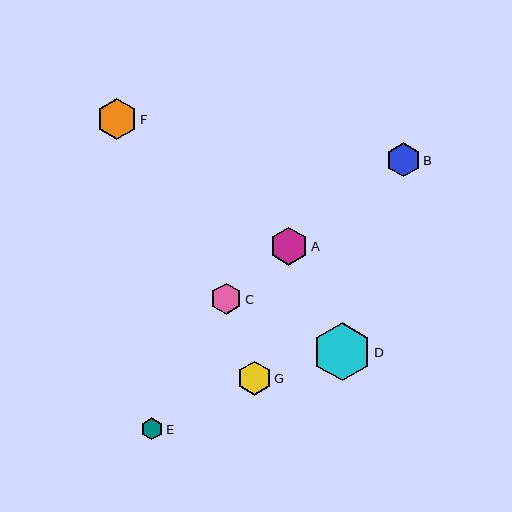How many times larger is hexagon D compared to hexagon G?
Hexagon D is approximately 1.7 times the size of hexagon G.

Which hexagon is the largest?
Hexagon D is the largest with a size of approximately 58 pixels.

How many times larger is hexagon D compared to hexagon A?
Hexagon D is approximately 1.5 times the size of hexagon A.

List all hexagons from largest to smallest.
From largest to smallest: D, F, A, G, B, C, E.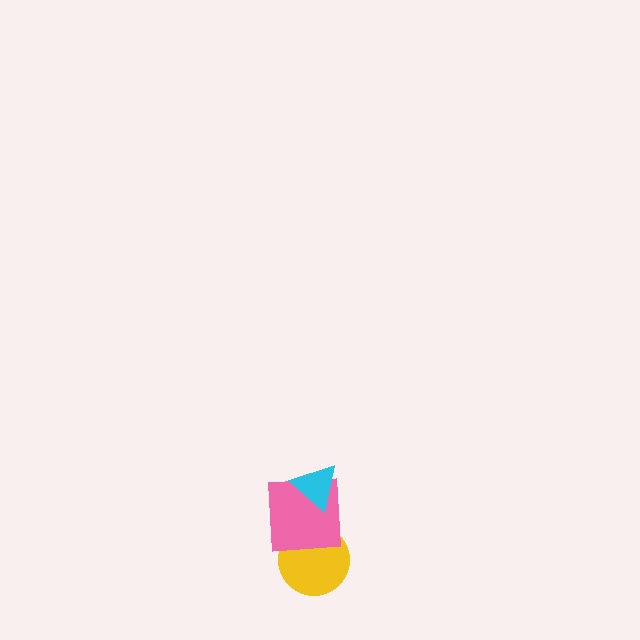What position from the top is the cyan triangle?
The cyan triangle is 1st from the top.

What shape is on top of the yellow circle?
The pink square is on top of the yellow circle.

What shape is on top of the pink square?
The cyan triangle is on top of the pink square.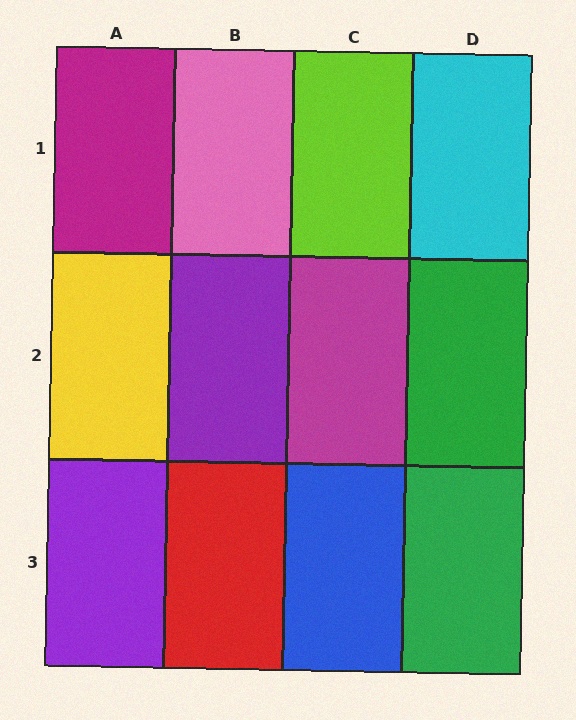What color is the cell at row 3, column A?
Purple.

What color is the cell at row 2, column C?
Magenta.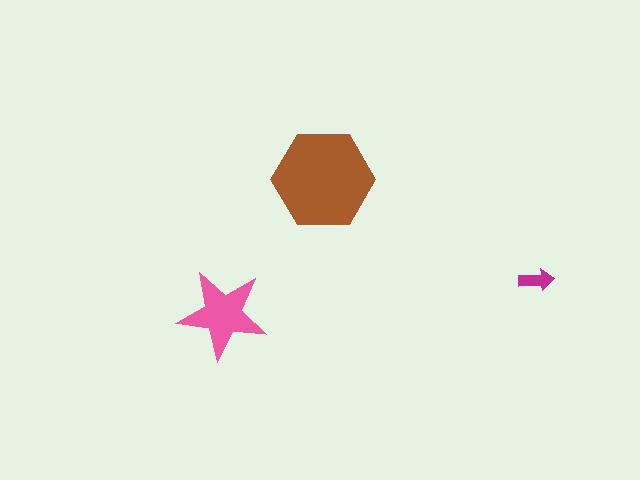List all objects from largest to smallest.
The brown hexagon, the pink star, the magenta arrow.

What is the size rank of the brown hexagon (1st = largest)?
1st.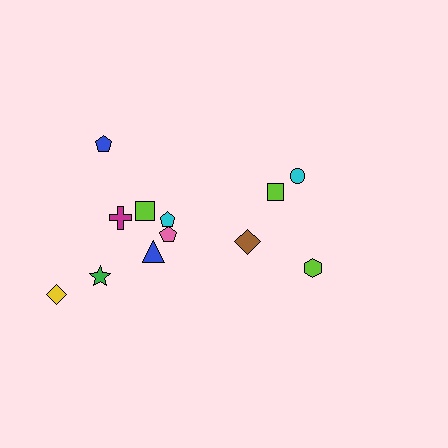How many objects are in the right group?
There are 4 objects.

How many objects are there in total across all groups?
There are 12 objects.